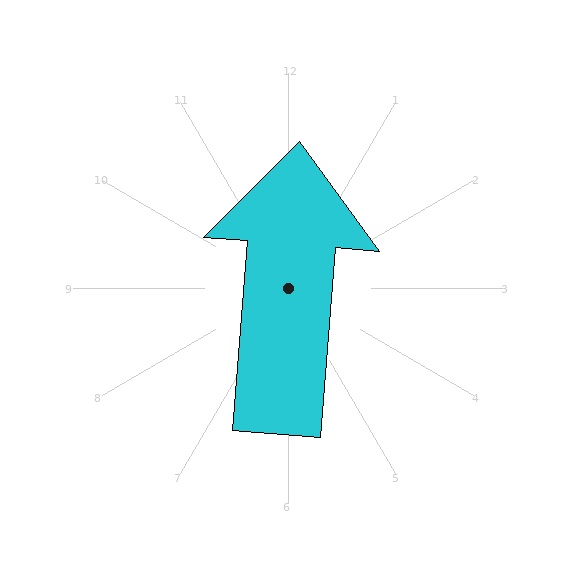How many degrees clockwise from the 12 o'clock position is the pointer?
Approximately 5 degrees.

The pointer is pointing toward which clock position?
Roughly 12 o'clock.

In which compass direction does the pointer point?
North.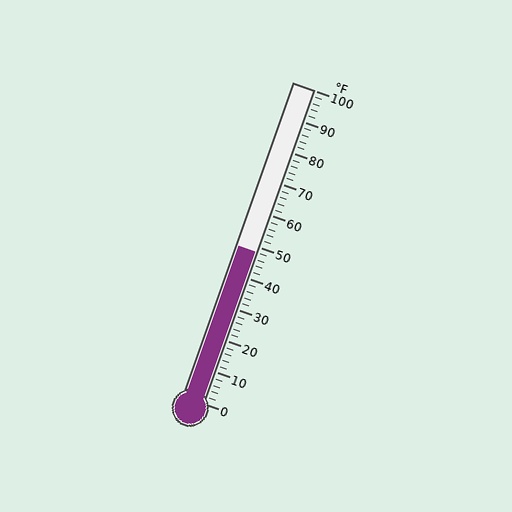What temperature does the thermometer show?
The thermometer shows approximately 48°F.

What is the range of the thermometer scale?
The thermometer scale ranges from 0°F to 100°F.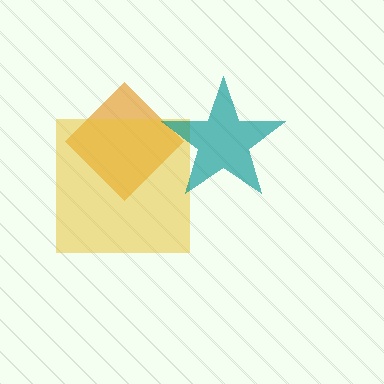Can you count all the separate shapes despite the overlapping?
Yes, there are 3 separate shapes.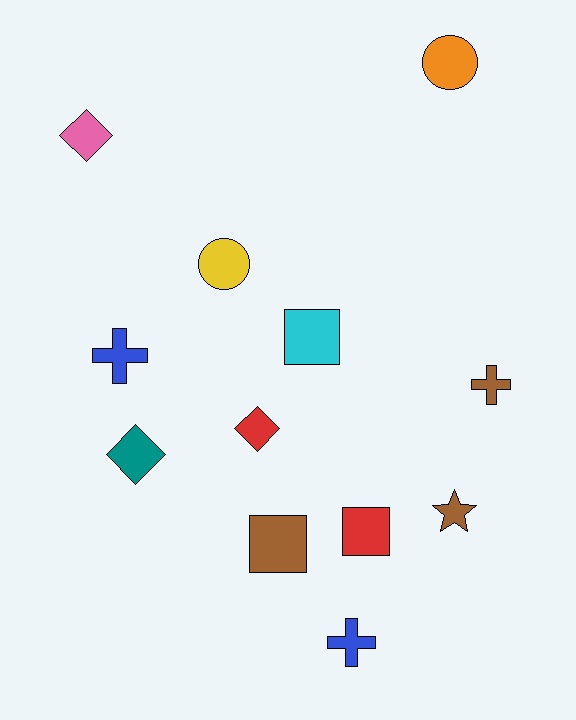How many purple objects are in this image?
There are no purple objects.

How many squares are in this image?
There are 3 squares.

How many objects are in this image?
There are 12 objects.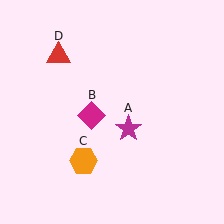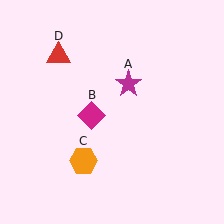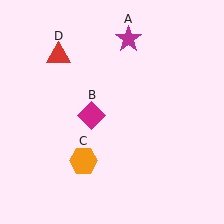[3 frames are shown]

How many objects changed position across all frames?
1 object changed position: magenta star (object A).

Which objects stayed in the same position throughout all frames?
Magenta diamond (object B) and orange hexagon (object C) and red triangle (object D) remained stationary.